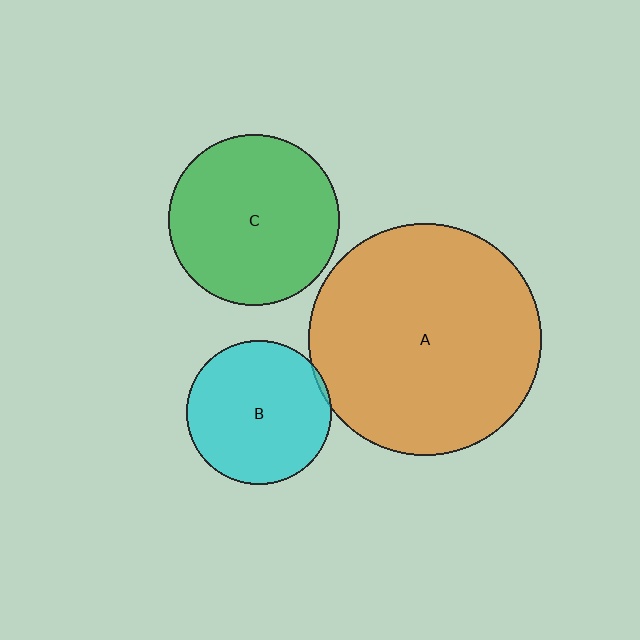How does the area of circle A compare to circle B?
Approximately 2.6 times.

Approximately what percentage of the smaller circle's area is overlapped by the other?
Approximately 5%.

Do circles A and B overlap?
Yes.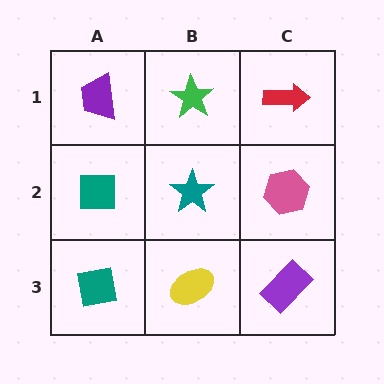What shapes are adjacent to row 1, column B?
A teal star (row 2, column B), a purple trapezoid (row 1, column A), a red arrow (row 1, column C).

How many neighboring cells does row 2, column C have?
3.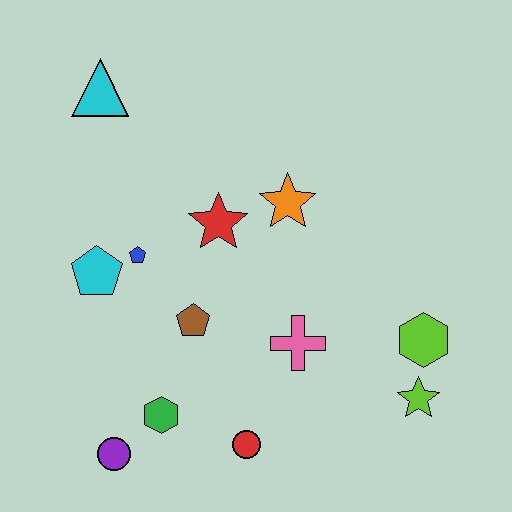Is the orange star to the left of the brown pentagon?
No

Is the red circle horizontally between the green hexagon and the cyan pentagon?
No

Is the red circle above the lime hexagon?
No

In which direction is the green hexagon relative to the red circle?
The green hexagon is to the left of the red circle.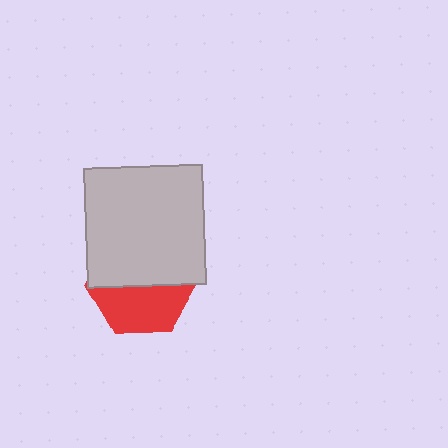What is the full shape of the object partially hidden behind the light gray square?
The partially hidden object is a red hexagon.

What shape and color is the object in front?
The object in front is a light gray square.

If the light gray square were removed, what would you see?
You would see the complete red hexagon.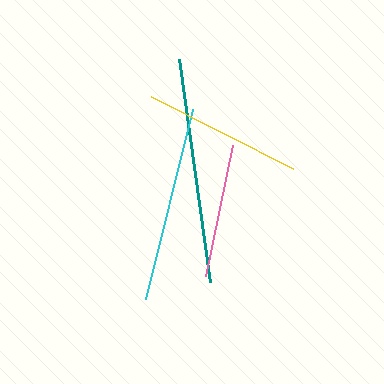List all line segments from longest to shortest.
From longest to shortest: teal, cyan, yellow, pink.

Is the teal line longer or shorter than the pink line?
The teal line is longer than the pink line.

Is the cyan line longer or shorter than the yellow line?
The cyan line is longer than the yellow line.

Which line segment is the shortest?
The pink line is the shortest at approximately 134 pixels.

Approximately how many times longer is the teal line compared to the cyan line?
The teal line is approximately 1.2 times the length of the cyan line.